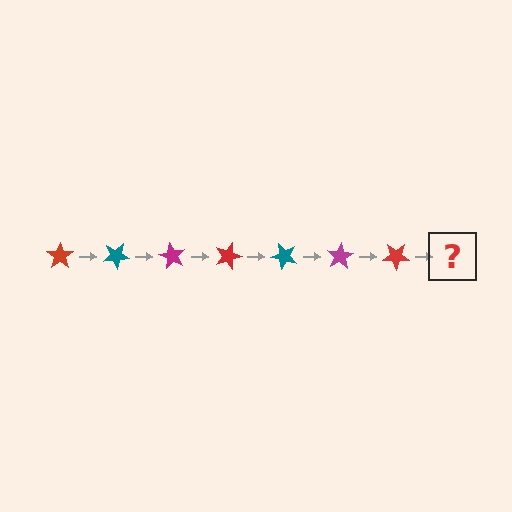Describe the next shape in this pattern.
It should be a teal star, rotated 210 degrees from the start.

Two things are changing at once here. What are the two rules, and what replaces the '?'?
The two rules are that it rotates 30 degrees each step and the color cycles through red, teal, and magenta. The '?' should be a teal star, rotated 210 degrees from the start.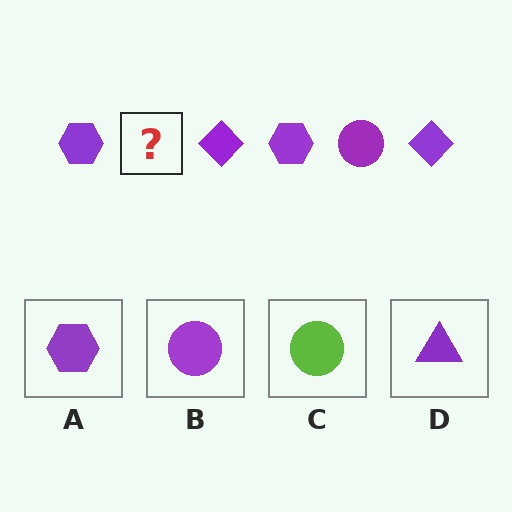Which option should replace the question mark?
Option B.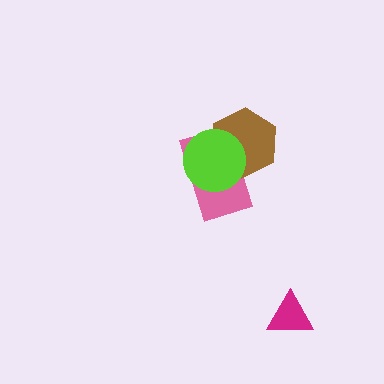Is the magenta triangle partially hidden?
No, no other shape covers it.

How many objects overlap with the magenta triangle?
0 objects overlap with the magenta triangle.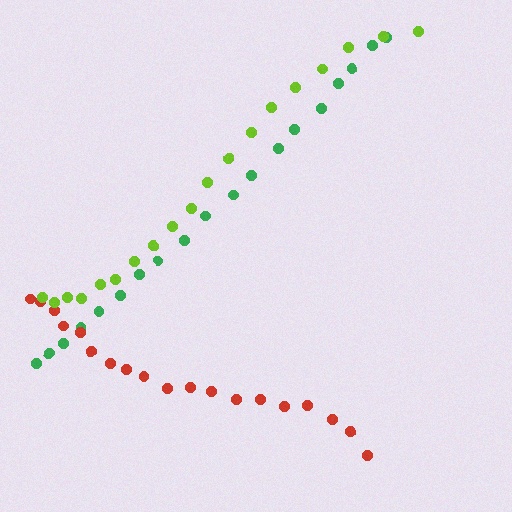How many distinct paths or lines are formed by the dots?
There are 3 distinct paths.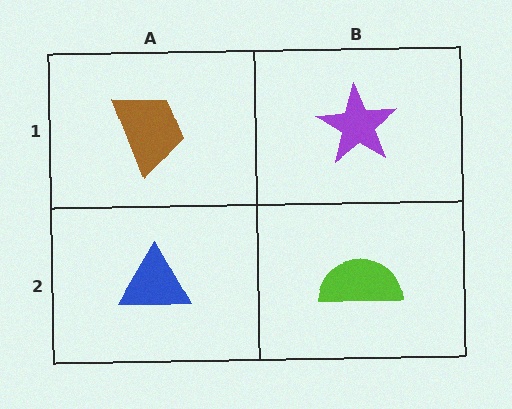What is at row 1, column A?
A brown trapezoid.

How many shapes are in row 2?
2 shapes.